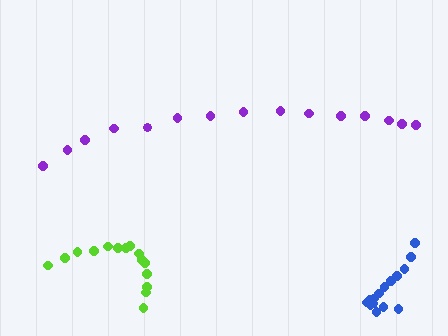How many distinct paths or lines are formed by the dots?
There are 3 distinct paths.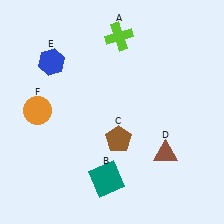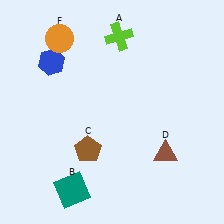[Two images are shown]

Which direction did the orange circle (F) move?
The orange circle (F) moved up.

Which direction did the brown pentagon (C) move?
The brown pentagon (C) moved left.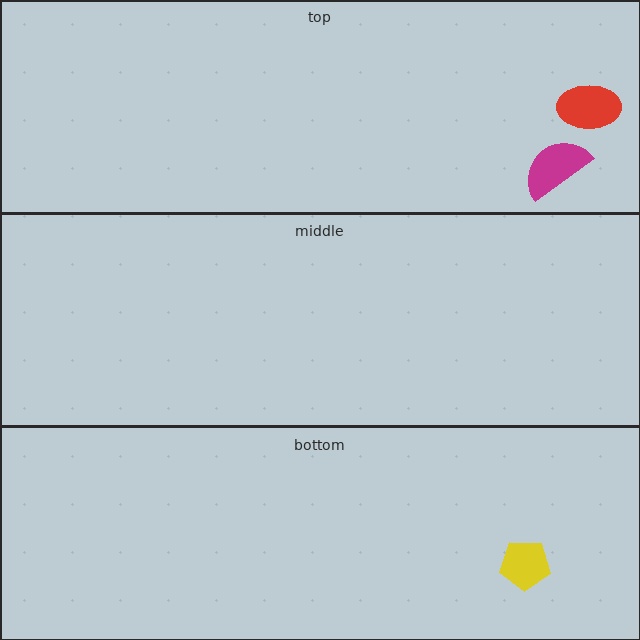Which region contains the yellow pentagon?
The bottom region.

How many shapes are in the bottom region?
1.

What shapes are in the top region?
The red ellipse, the magenta semicircle.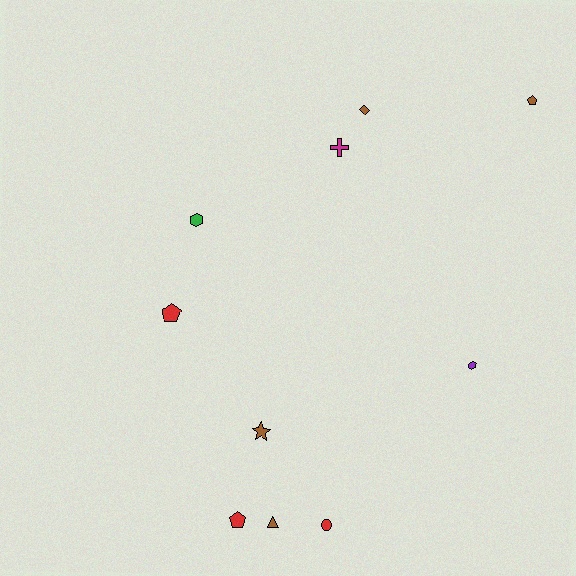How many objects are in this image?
There are 10 objects.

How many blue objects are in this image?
There are no blue objects.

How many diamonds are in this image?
There is 1 diamond.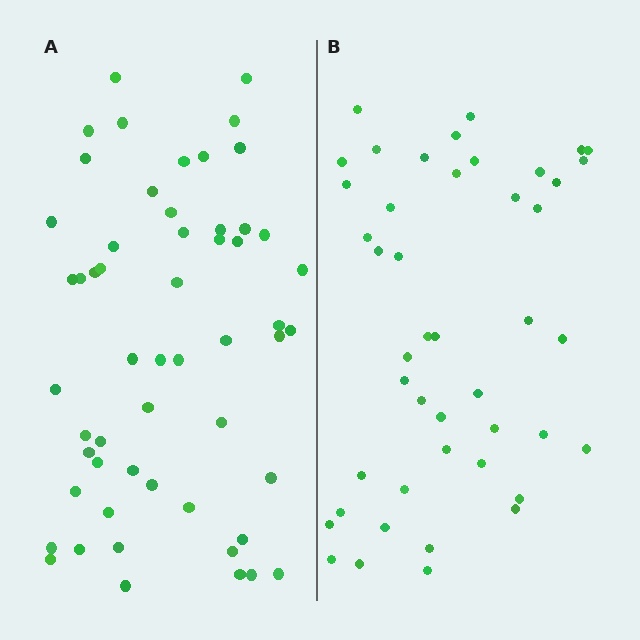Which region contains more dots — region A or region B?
Region A (the left region) has more dots.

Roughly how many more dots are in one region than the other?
Region A has roughly 10 or so more dots than region B.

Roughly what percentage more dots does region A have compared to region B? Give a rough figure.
About 20% more.